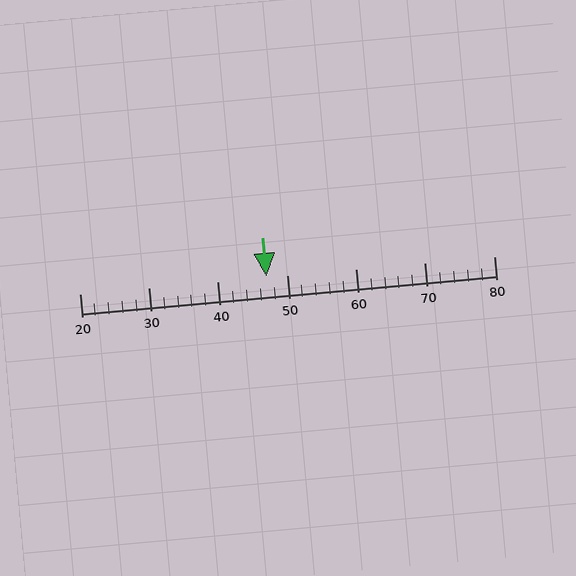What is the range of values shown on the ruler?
The ruler shows values from 20 to 80.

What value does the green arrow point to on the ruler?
The green arrow points to approximately 47.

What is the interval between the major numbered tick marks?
The major tick marks are spaced 10 units apart.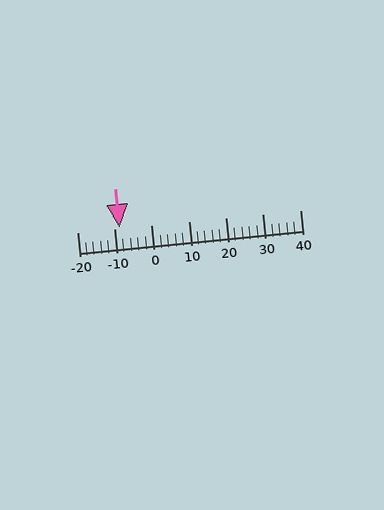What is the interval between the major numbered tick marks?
The major tick marks are spaced 10 units apart.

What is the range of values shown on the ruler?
The ruler shows values from -20 to 40.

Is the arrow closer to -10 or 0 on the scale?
The arrow is closer to -10.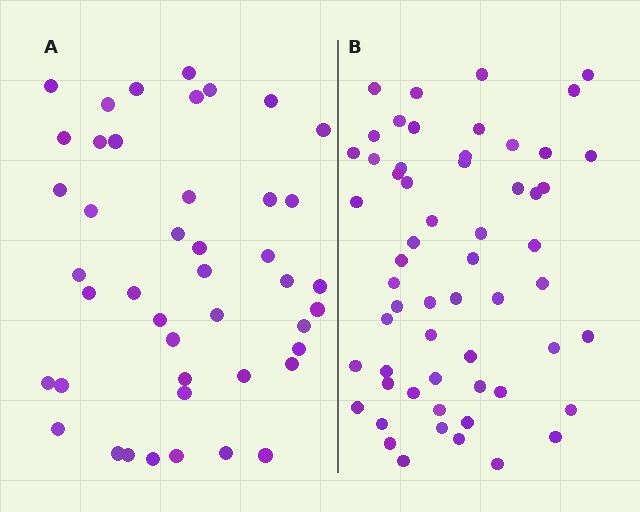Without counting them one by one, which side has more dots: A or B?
Region B (the right region) has more dots.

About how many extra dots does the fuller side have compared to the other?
Region B has approximately 15 more dots than region A.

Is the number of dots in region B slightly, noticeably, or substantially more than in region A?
Region B has noticeably more, but not dramatically so. The ratio is roughly 1.3 to 1.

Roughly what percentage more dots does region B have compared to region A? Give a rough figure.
About 30% more.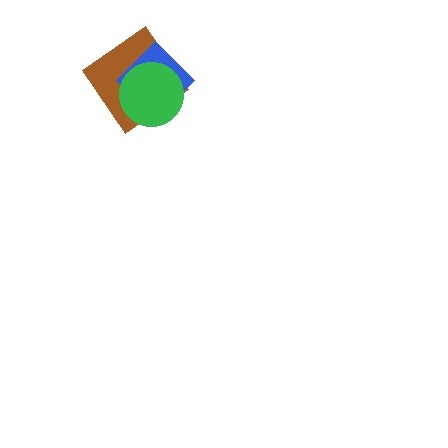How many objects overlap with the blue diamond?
2 objects overlap with the blue diamond.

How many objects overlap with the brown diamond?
2 objects overlap with the brown diamond.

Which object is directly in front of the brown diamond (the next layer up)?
The blue diamond is directly in front of the brown diamond.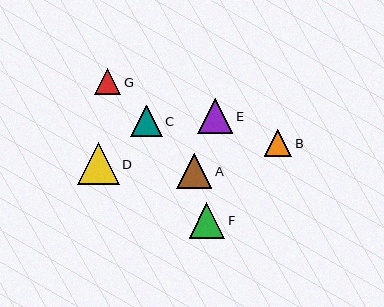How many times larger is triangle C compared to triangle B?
Triangle C is approximately 1.2 times the size of triangle B.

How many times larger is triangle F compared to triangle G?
Triangle F is approximately 1.4 times the size of triangle G.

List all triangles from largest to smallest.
From largest to smallest: D, F, E, A, C, B, G.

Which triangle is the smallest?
Triangle G is the smallest with a size of approximately 26 pixels.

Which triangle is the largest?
Triangle D is the largest with a size of approximately 42 pixels.